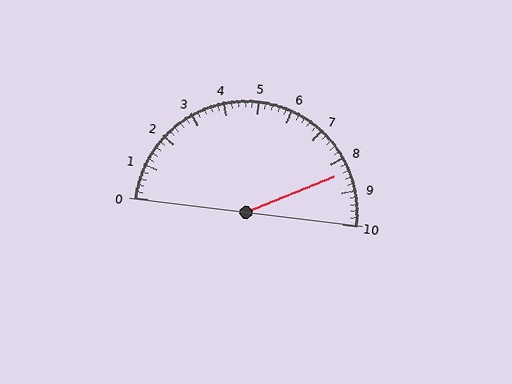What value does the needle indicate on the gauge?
The needle indicates approximately 8.4.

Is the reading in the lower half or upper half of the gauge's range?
The reading is in the upper half of the range (0 to 10).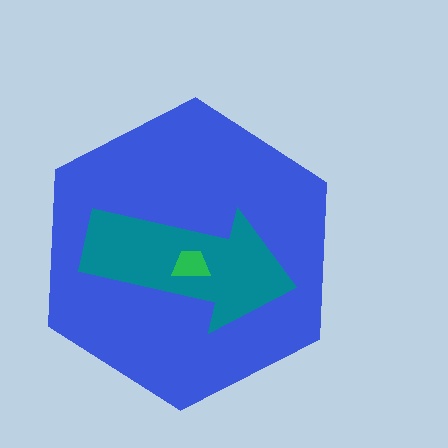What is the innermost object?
The green trapezoid.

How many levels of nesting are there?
3.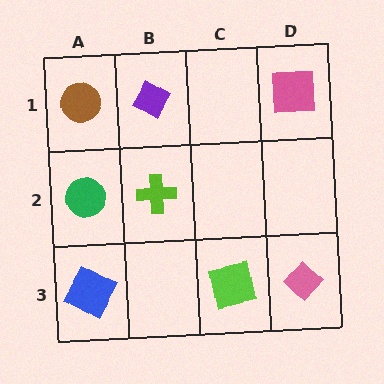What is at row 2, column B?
A lime cross.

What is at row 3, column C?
A lime square.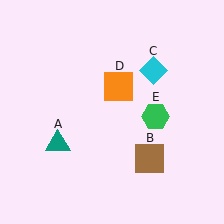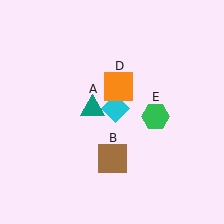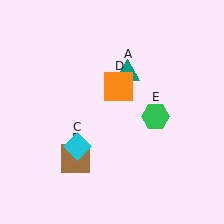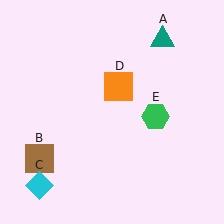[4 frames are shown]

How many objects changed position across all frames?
3 objects changed position: teal triangle (object A), brown square (object B), cyan diamond (object C).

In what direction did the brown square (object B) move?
The brown square (object B) moved left.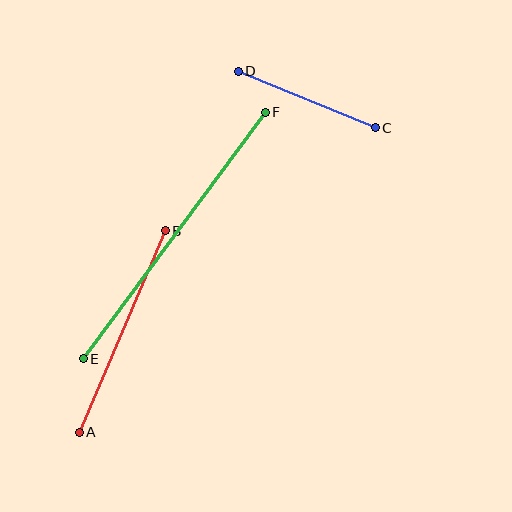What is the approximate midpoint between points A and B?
The midpoint is at approximately (122, 331) pixels.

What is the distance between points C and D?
The distance is approximately 148 pixels.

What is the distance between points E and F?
The distance is approximately 306 pixels.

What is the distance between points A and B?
The distance is approximately 219 pixels.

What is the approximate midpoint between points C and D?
The midpoint is at approximately (307, 100) pixels.